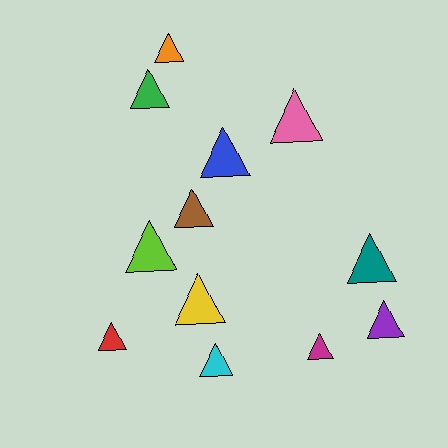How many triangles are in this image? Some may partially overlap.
There are 12 triangles.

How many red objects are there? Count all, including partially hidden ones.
There is 1 red object.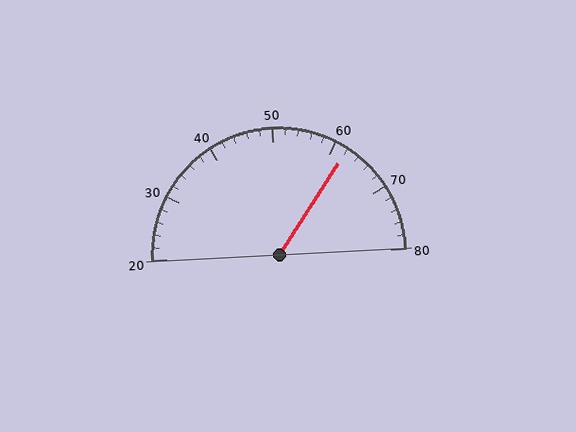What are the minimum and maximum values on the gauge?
The gauge ranges from 20 to 80.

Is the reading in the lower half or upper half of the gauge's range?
The reading is in the upper half of the range (20 to 80).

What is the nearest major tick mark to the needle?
The nearest major tick mark is 60.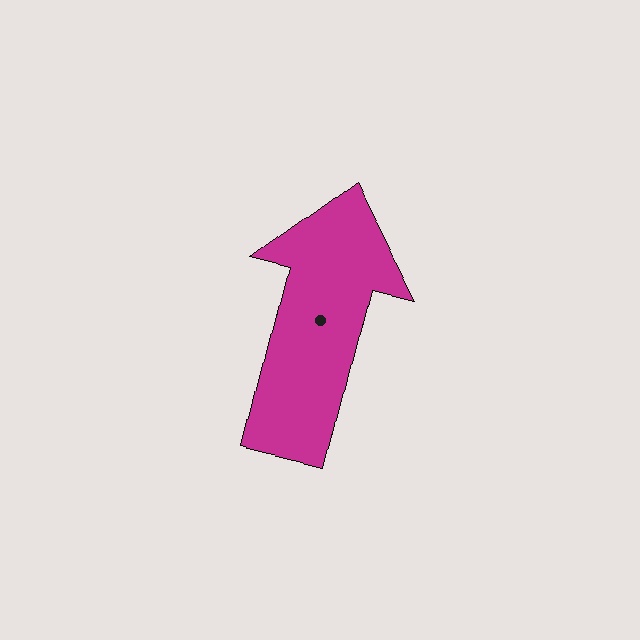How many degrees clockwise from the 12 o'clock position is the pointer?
Approximately 14 degrees.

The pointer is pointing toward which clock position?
Roughly 12 o'clock.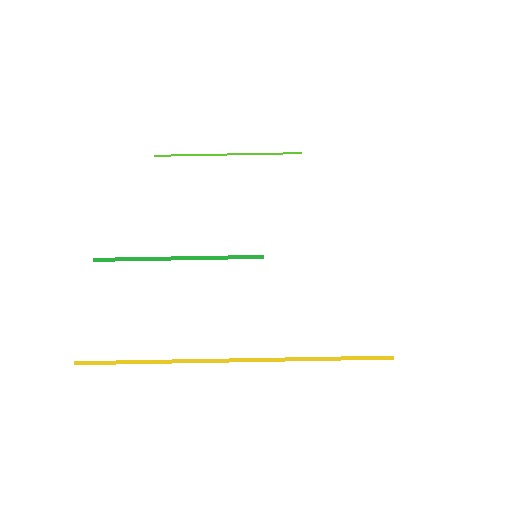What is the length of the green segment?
The green segment is approximately 170 pixels long.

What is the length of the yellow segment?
The yellow segment is approximately 319 pixels long.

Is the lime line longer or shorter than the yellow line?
The yellow line is longer than the lime line.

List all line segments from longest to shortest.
From longest to shortest: yellow, green, lime.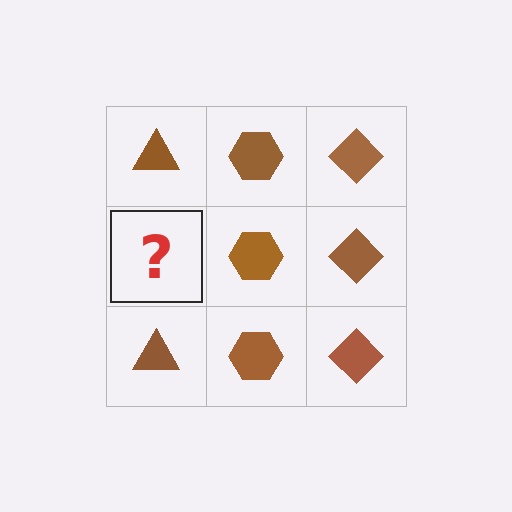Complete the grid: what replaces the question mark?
The question mark should be replaced with a brown triangle.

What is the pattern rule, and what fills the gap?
The rule is that each column has a consistent shape. The gap should be filled with a brown triangle.